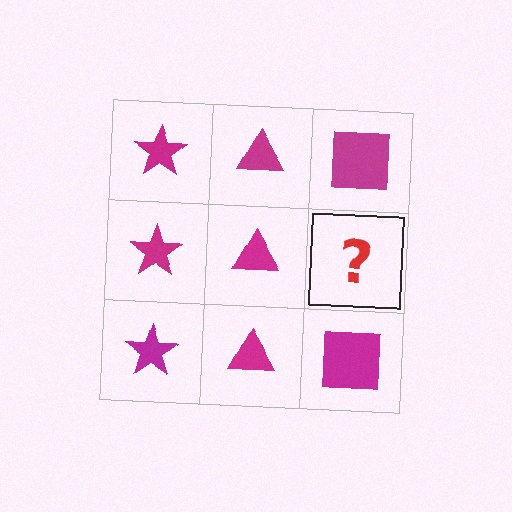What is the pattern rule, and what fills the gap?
The rule is that each column has a consistent shape. The gap should be filled with a magenta square.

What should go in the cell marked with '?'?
The missing cell should contain a magenta square.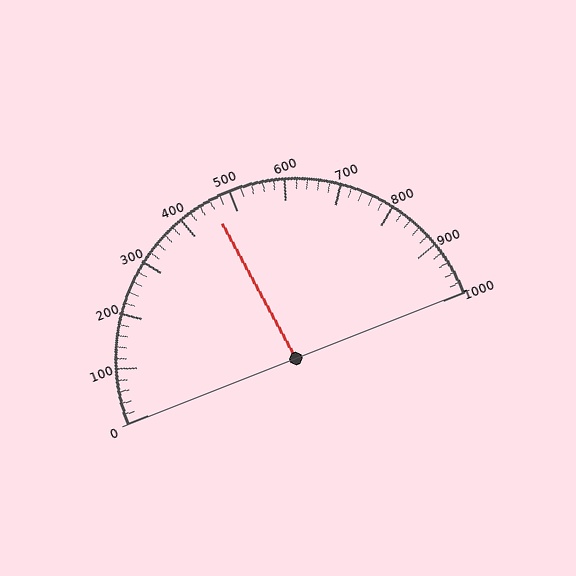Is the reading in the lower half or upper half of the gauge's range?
The reading is in the lower half of the range (0 to 1000).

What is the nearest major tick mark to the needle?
The nearest major tick mark is 500.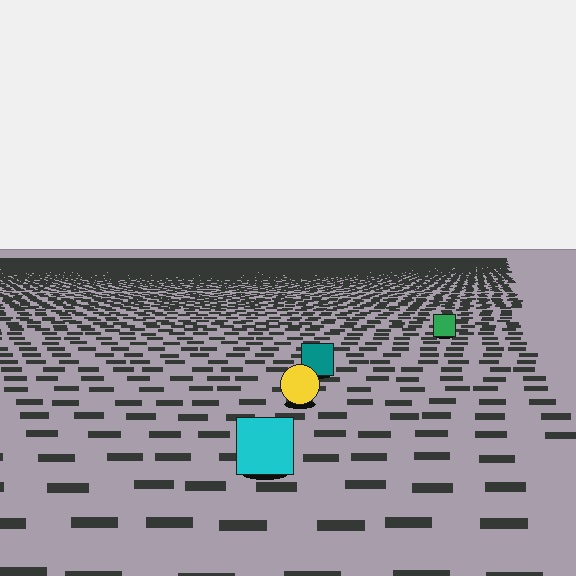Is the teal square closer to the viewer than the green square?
Yes. The teal square is closer — you can tell from the texture gradient: the ground texture is coarser near it.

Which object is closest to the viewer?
The cyan square is closest. The texture marks near it are larger and more spread out.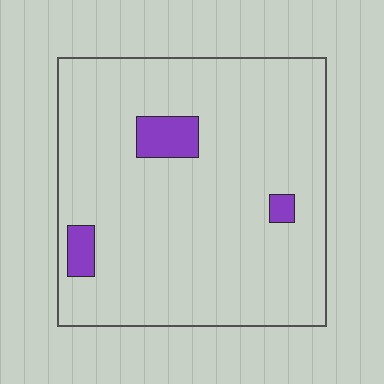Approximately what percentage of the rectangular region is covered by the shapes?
Approximately 5%.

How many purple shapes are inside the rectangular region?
3.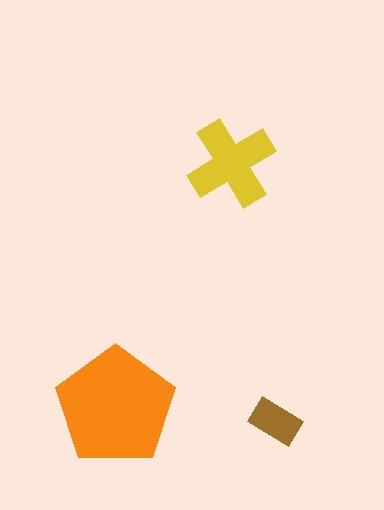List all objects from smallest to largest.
The brown rectangle, the yellow cross, the orange pentagon.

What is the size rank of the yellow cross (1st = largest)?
2nd.